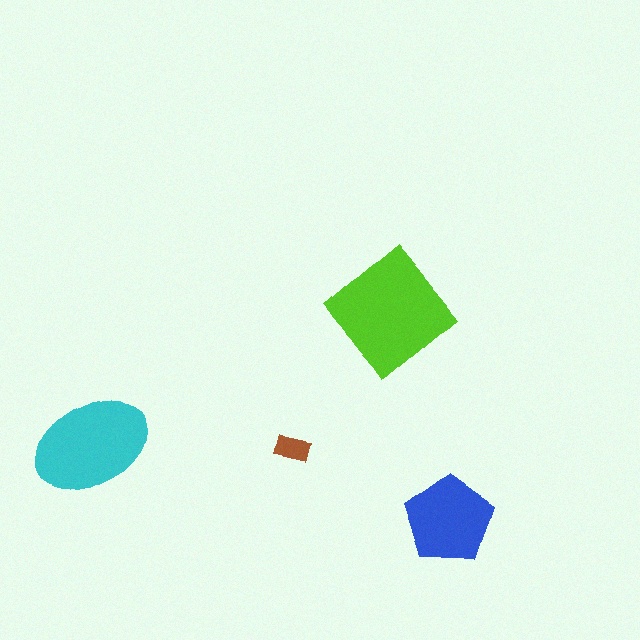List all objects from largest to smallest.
The lime diamond, the cyan ellipse, the blue pentagon, the brown rectangle.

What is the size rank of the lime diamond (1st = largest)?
1st.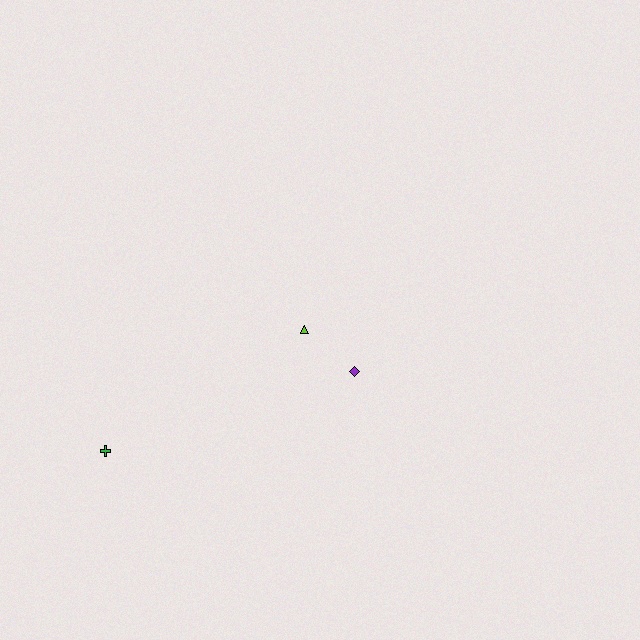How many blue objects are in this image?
There are no blue objects.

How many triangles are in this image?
There is 1 triangle.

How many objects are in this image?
There are 3 objects.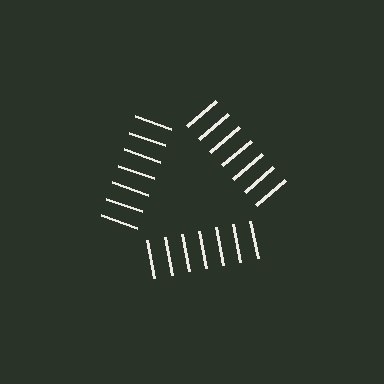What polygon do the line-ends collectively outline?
An illusory triangle — the line segments terminate on its edges but no continuous stroke is drawn.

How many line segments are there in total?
21 — 7 along each of the 3 edges.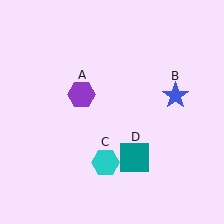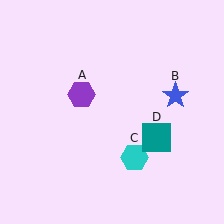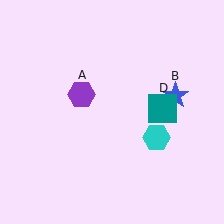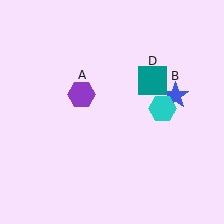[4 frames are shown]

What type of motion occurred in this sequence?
The cyan hexagon (object C), teal square (object D) rotated counterclockwise around the center of the scene.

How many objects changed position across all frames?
2 objects changed position: cyan hexagon (object C), teal square (object D).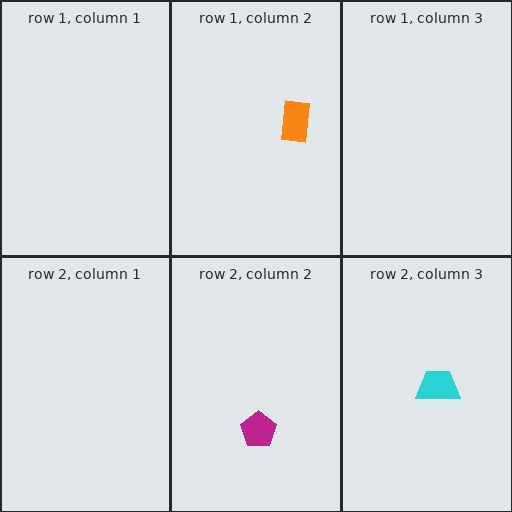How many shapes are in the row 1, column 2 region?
1.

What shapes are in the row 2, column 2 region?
The magenta pentagon.